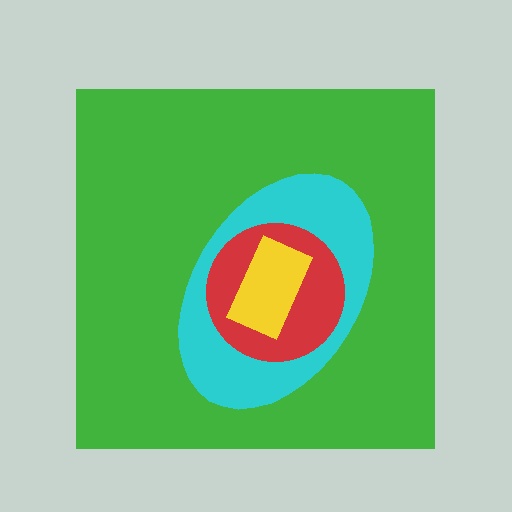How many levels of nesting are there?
4.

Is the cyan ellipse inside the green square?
Yes.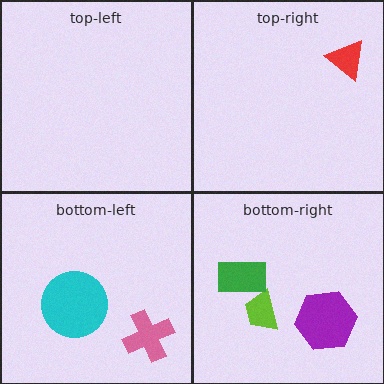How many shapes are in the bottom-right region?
3.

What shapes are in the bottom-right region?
The lime trapezoid, the green rectangle, the purple hexagon.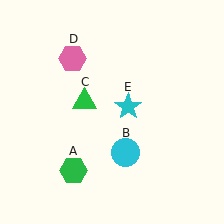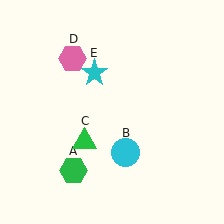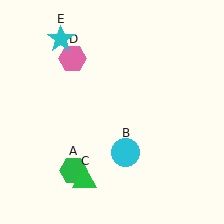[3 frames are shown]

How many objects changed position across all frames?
2 objects changed position: green triangle (object C), cyan star (object E).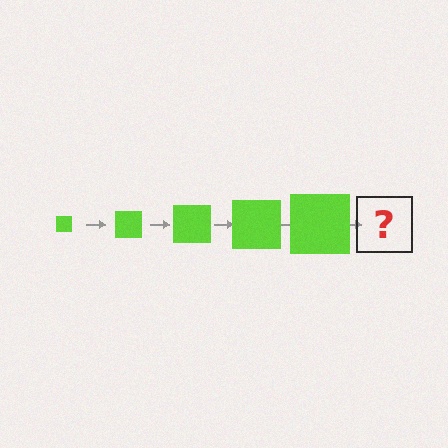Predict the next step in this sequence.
The next step is a lime square, larger than the previous one.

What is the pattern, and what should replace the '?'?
The pattern is that the square gets progressively larger each step. The '?' should be a lime square, larger than the previous one.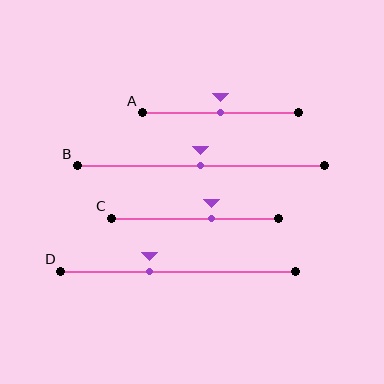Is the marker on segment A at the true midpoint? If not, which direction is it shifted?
Yes, the marker on segment A is at the true midpoint.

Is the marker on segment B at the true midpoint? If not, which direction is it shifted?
Yes, the marker on segment B is at the true midpoint.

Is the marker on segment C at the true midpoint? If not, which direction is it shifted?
No, the marker on segment C is shifted to the right by about 10% of the segment length.